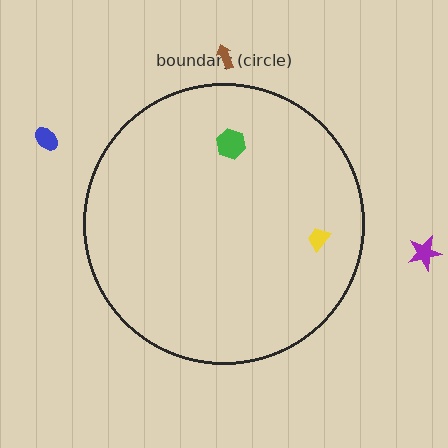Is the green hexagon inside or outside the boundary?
Inside.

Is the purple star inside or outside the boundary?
Outside.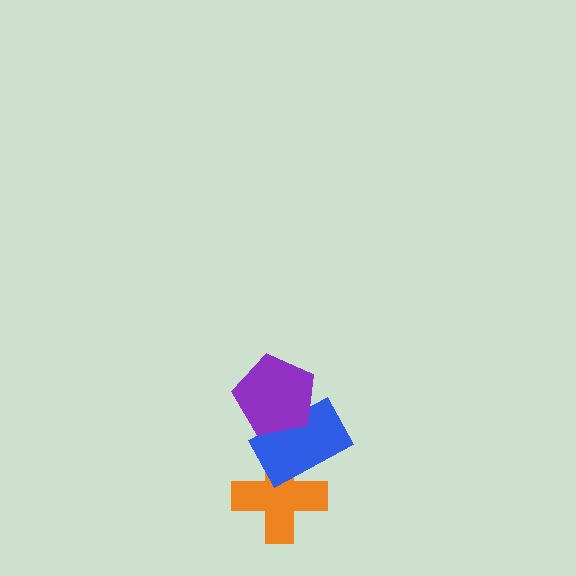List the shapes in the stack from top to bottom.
From top to bottom: the purple pentagon, the blue rectangle, the orange cross.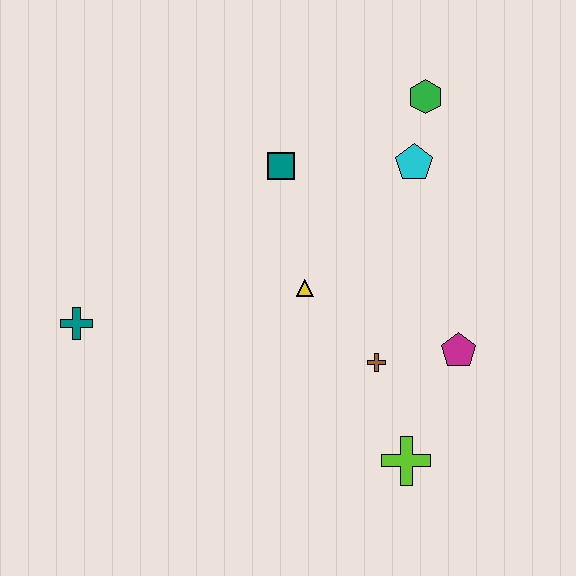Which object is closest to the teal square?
The yellow triangle is closest to the teal square.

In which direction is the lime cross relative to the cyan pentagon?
The lime cross is below the cyan pentagon.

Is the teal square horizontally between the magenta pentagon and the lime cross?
No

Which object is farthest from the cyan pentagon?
The teal cross is farthest from the cyan pentagon.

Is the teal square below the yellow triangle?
No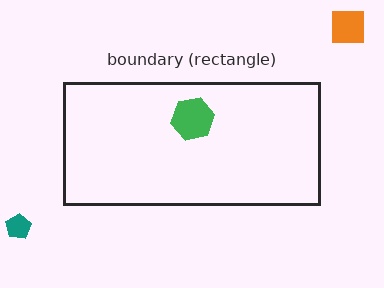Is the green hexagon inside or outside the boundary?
Inside.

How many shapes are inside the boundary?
1 inside, 2 outside.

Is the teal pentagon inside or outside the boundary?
Outside.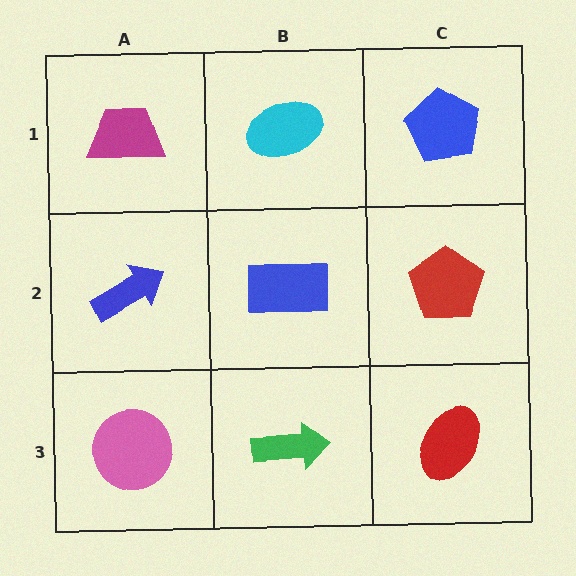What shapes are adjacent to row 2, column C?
A blue pentagon (row 1, column C), a red ellipse (row 3, column C), a blue rectangle (row 2, column B).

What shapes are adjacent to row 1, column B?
A blue rectangle (row 2, column B), a magenta trapezoid (row 1, column A), a blue pentagon (row 1, column C).